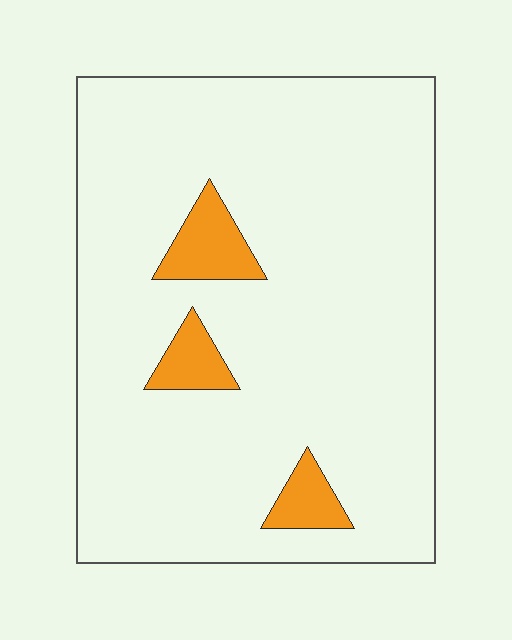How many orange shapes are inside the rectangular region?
3.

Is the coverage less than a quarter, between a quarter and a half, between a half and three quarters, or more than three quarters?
Less than a quarter.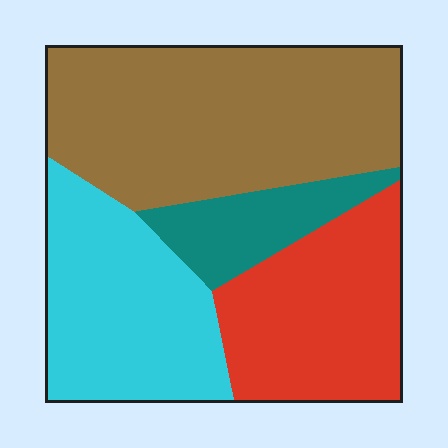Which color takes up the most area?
Brown, at roughly 40%.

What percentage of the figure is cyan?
Cyan takes up about one quarter (1/4) of the figure.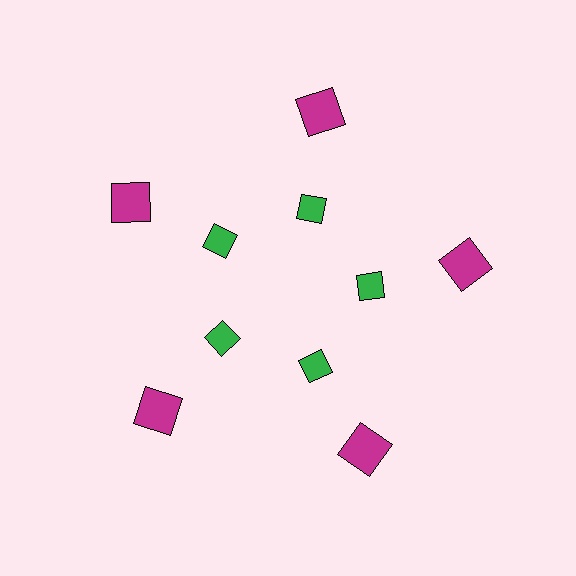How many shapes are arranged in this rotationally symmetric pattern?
There are 10 shapes, arranged in 5 groups of 2.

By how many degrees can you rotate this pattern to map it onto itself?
The pattern maps onto itself every 72 degrees of rotation.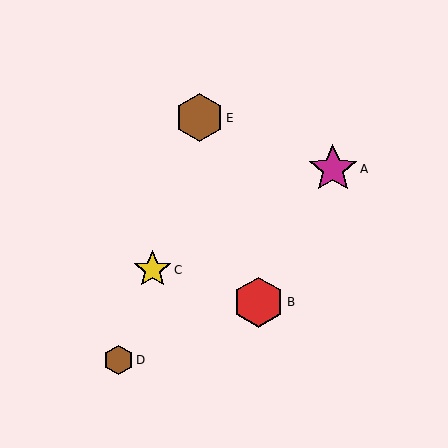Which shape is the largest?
The red hexagon (labeled B) is the largest.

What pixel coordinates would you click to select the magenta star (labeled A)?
Click at (333, 169) to select the magenta star A.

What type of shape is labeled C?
Shape C is a yellow star.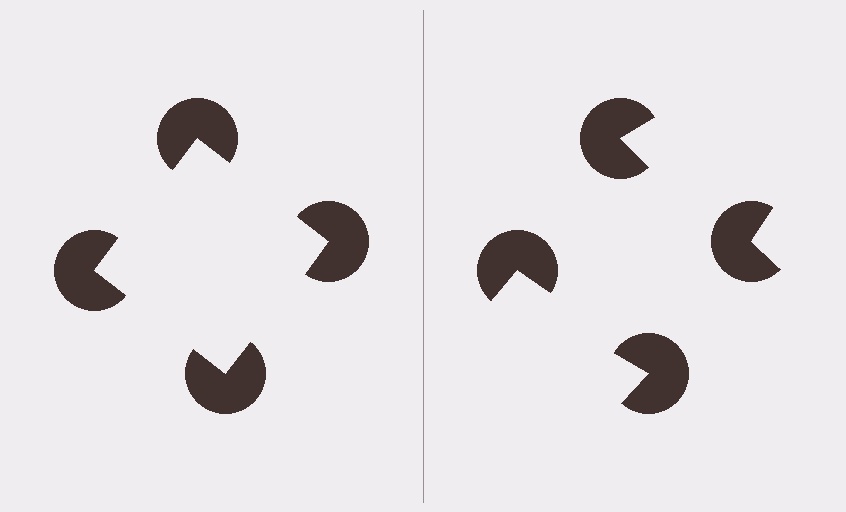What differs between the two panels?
The pac-man discs are positioned identically on both sides; only the wedge orientations differ. On the left they align to a square; on the right they are misaligned.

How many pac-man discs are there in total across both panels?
8 — 4 on each side.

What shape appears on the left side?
An illusory square.